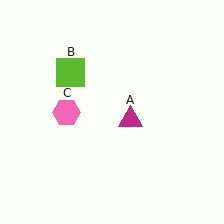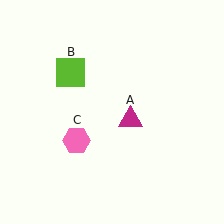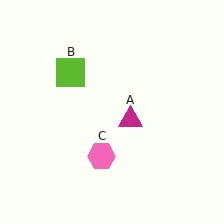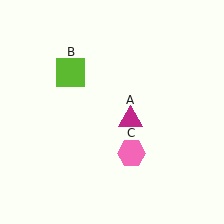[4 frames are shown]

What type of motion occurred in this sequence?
The pink hexagon (object C) rotated counterclockwise around the center of the scene.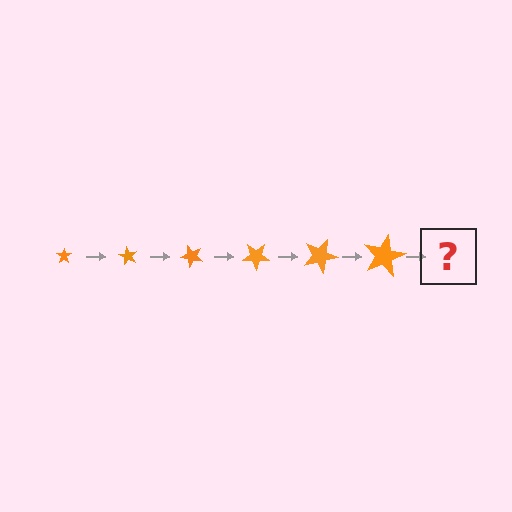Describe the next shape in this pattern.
It should be a star, larger than the previous one and rotated 360 degrees from the start.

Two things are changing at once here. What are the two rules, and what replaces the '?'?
The two rules are that the star grows larger each step and it rotates 60 degrees each step. The '?' should be a star, larger than the previous one and rotated 360 degrees from the start.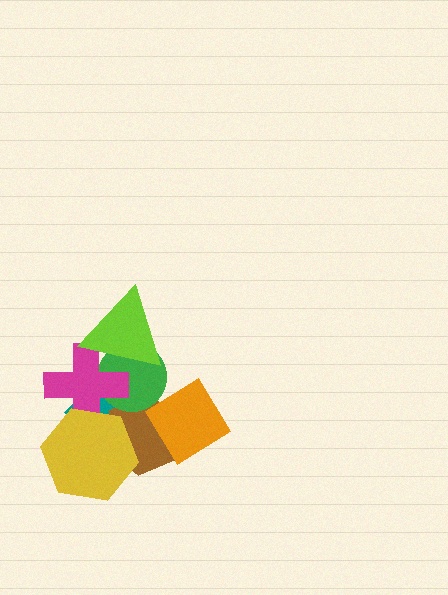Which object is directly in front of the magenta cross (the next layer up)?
The lime triangle is directly in front of the magenta cross.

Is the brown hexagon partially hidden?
Yes, it is partially covered by another shape.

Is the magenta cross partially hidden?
Yes, it is partially covered by another shape.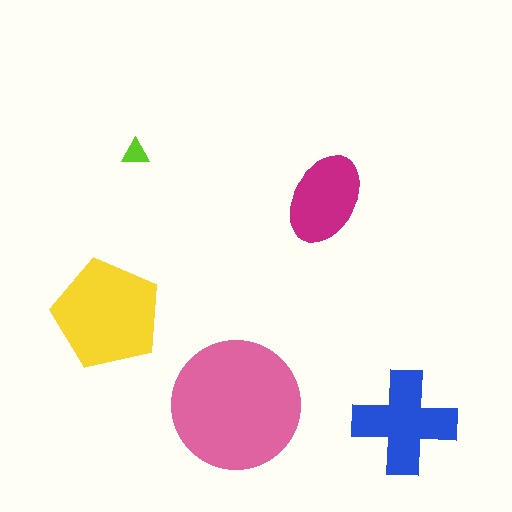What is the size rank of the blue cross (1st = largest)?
3rd.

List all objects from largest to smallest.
The pink circle, the yellow pentagon, the blue cross, the magenta ellipse, the lime triangle.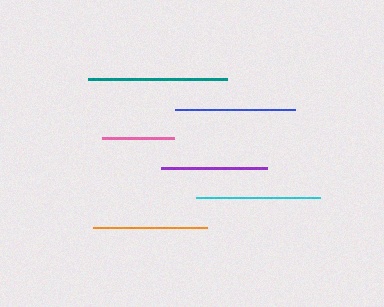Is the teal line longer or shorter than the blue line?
The teal line is longer than the blue line.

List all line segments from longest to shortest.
From longest to shortest: teal, cyan, blue, orange, purple, pink.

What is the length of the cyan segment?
The cyan segment is approximately 124 pixels long.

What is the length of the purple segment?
The purple segment is approximately 106 pixels long.